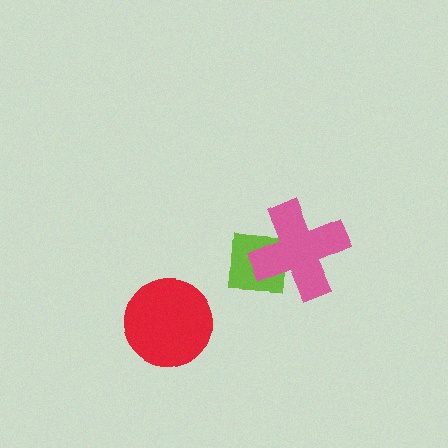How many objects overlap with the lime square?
1 object overlaps with the lime square.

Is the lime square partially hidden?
Yes, it is partially covered by another shape.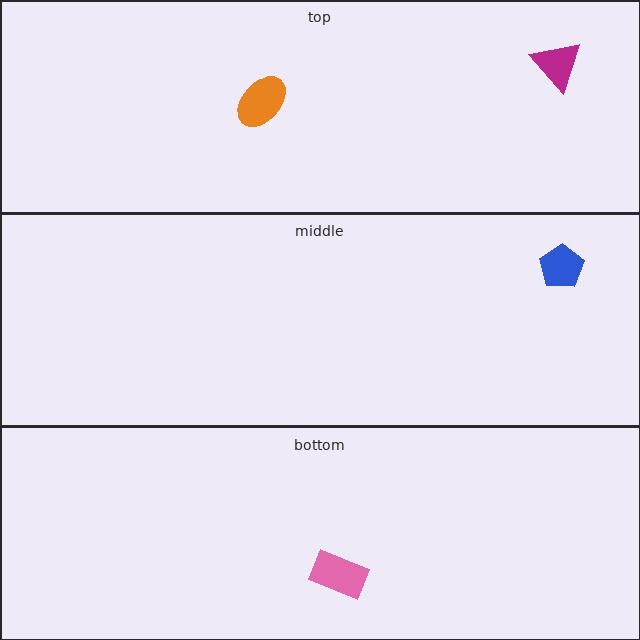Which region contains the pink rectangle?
The bottom region.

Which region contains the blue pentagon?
The middle region.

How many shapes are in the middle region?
1.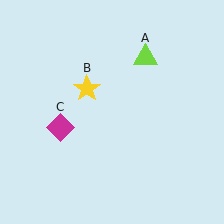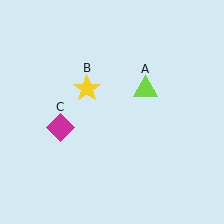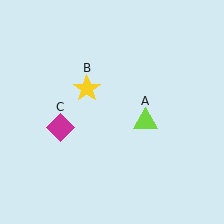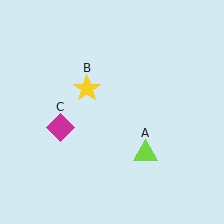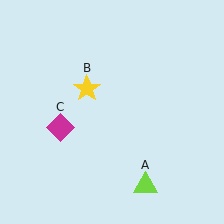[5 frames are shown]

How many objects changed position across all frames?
1 object changed position: lime triangle (object A).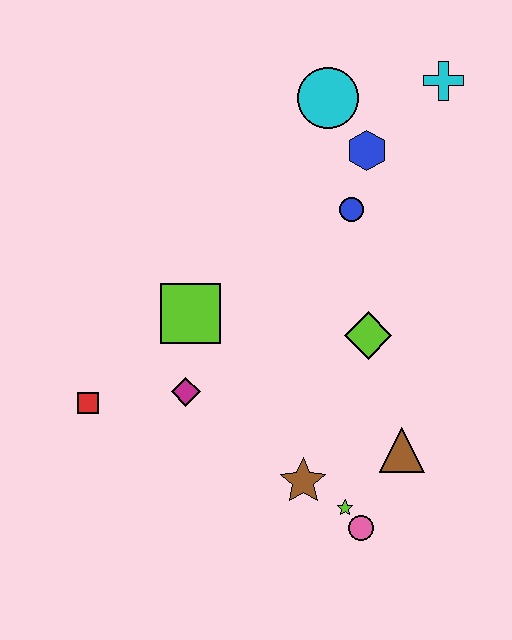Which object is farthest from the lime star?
The cyan cross is farthest from the lime star.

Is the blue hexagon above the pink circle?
Yes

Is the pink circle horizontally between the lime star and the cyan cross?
Yes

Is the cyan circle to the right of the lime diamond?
No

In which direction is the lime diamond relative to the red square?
The lime diamond is to the right of the red square.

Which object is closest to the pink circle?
The lime star is closest to the pink circle.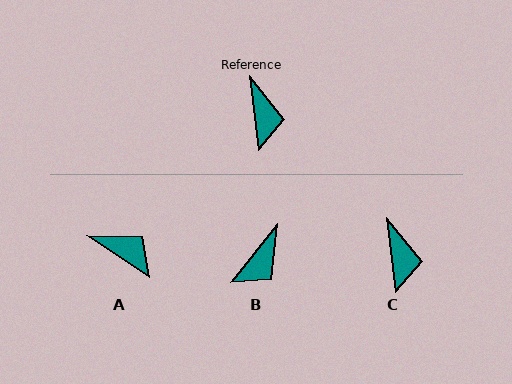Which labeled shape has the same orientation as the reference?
C.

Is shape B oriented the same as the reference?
No, it is off by about 46 degrees.